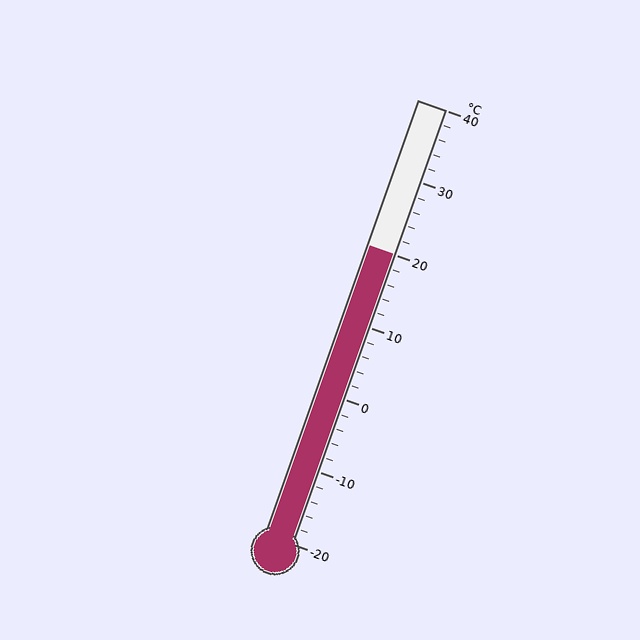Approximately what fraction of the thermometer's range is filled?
The thermometer is filled to approximately 65% of its range.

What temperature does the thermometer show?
The thermometer shows approximately 20°C.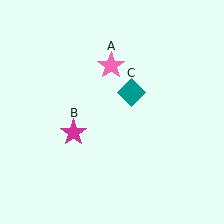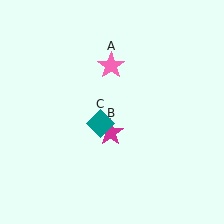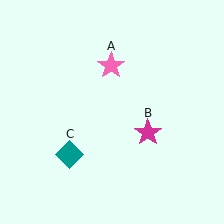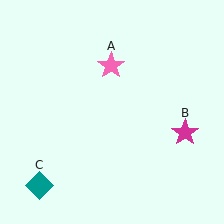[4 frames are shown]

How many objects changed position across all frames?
2 objects changed position: magenta star (object B), teal diamond (object C).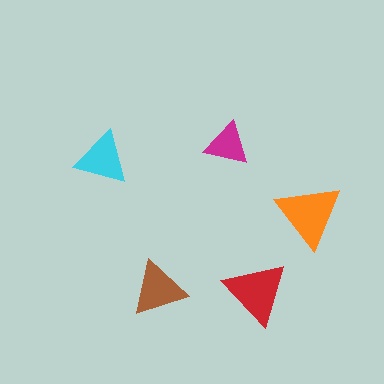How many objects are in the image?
There are 5 objects in the image.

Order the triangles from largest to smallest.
the orange one, the red one, the brown one, the cyan one, the magenta one.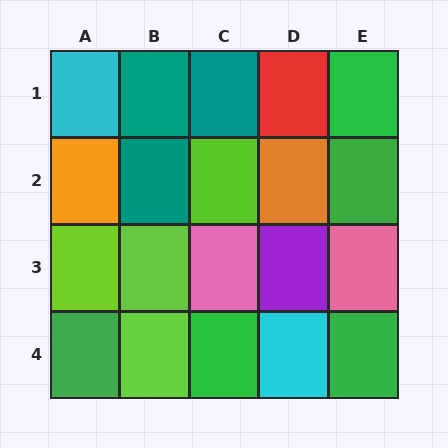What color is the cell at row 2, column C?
Lime.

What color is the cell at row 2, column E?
Green.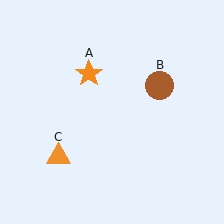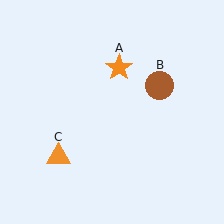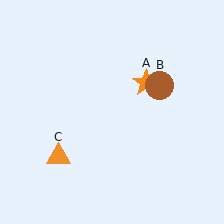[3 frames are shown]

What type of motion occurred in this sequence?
The orange star (object A) rotated clockwise around the center of the scene.